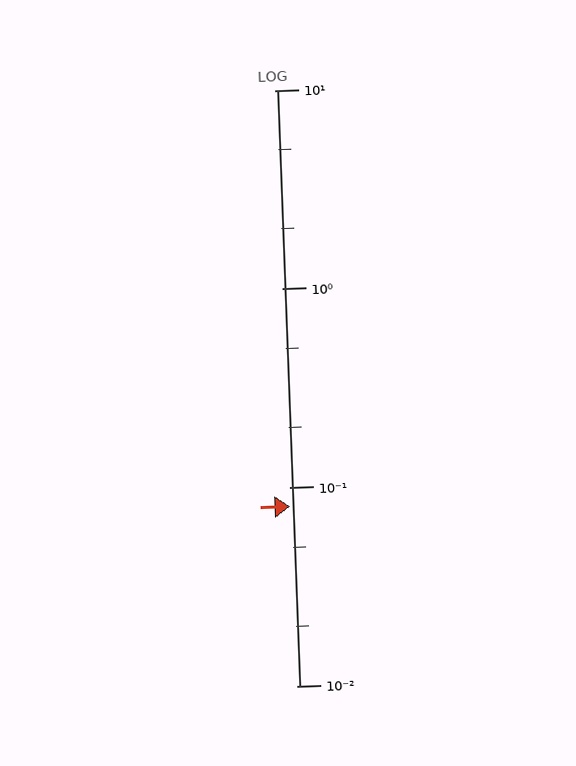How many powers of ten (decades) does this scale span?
The scale spans 3 decades, from 0.01 to 10.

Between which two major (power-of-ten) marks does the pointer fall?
The pointer is between 0.01 and 0.1.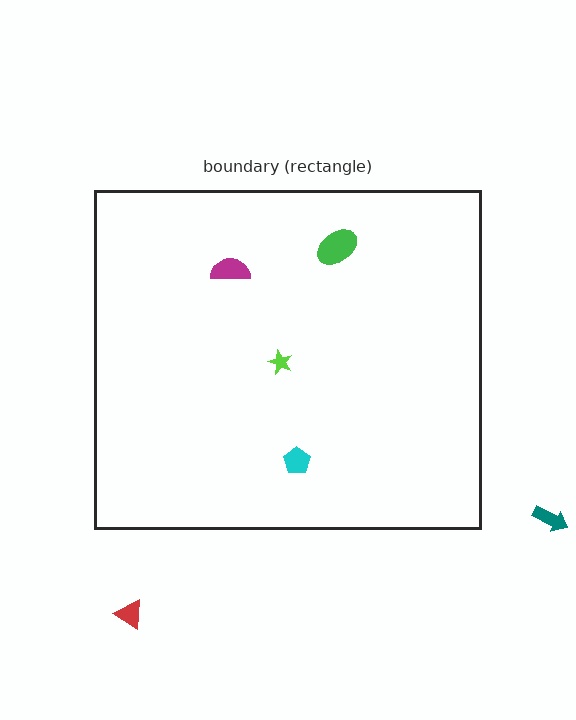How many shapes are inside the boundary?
4 inside, 2 outside.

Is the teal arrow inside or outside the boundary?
Outside.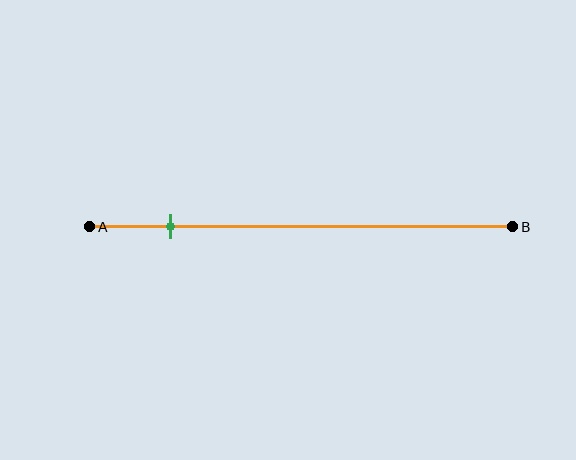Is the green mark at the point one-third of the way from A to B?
No, the mark is at about 20% from A, not at the 33% one-third point.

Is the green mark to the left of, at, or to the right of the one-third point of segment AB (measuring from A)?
The green mark is to the left of the one-third point of segment AB.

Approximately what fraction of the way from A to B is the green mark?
The green mark is approximately 20% of the way from A to B.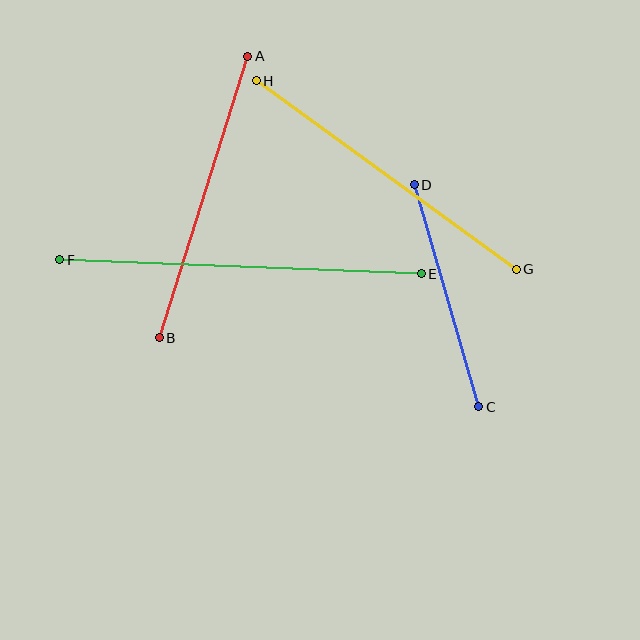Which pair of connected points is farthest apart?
Points E and F are farthest apart.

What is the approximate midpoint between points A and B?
The midpoint is at approximately (203, 197) pixels.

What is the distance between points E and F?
The distance is approximately 362 pixels.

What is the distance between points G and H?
The distance is approximately 321 pixels.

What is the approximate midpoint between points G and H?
The midpoint is at approximately (386, 175) pixels.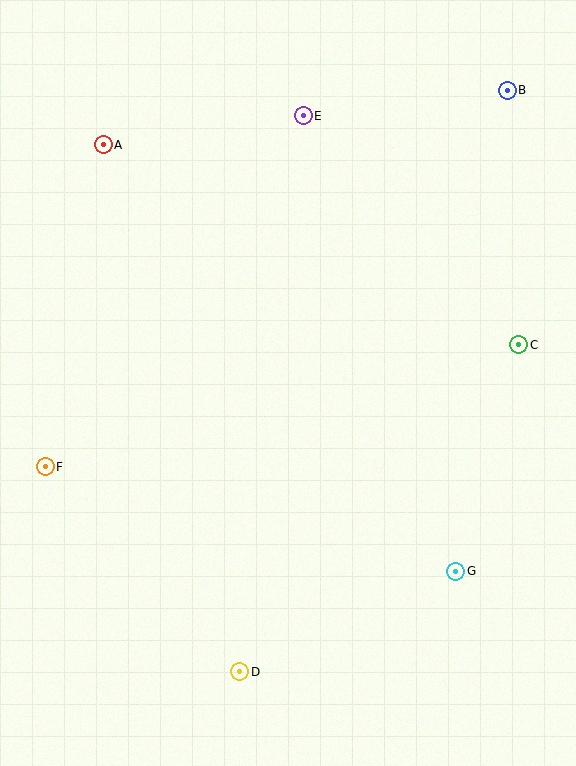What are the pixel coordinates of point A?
Point A is at (103, 145).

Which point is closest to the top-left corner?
Point A is closest to the top-left corner.